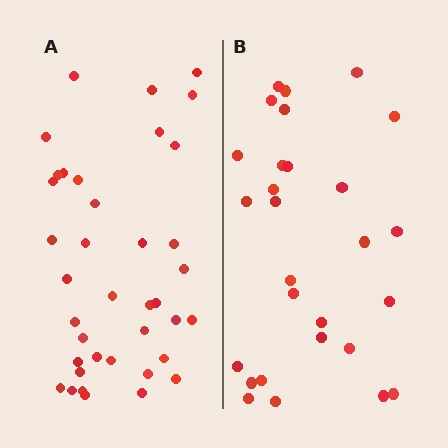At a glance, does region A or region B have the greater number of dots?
Region A (the left region) has more dots.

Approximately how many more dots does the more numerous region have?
Region A has roughly 10 or so more dots than region B.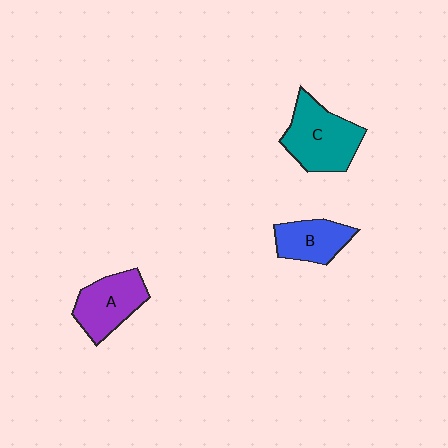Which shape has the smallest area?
Shape B (blue).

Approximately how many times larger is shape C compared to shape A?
Approximately 1.3 times.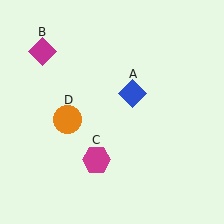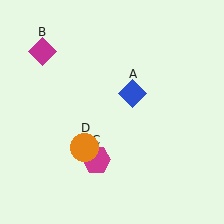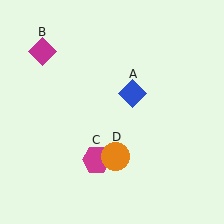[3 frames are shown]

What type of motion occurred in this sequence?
The orange circle (object D) rotated counterclockwise around the center of the scene.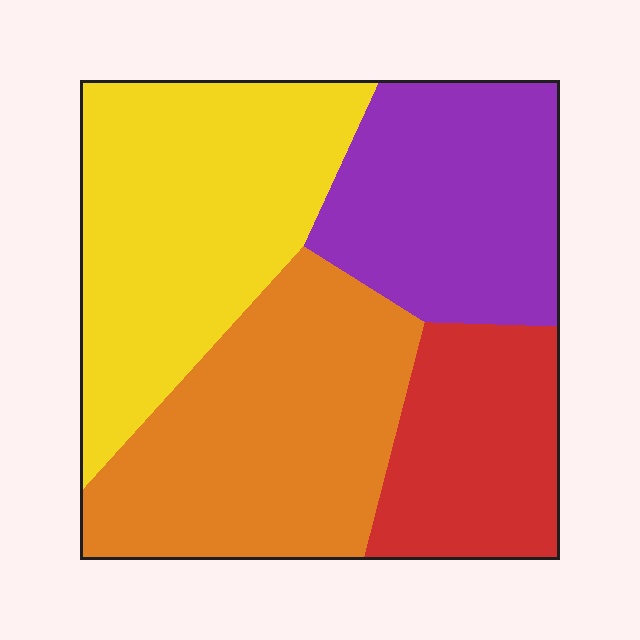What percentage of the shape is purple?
Purple covers 22% of the shape.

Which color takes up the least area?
Red, at roughly 15%.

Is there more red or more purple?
Purple.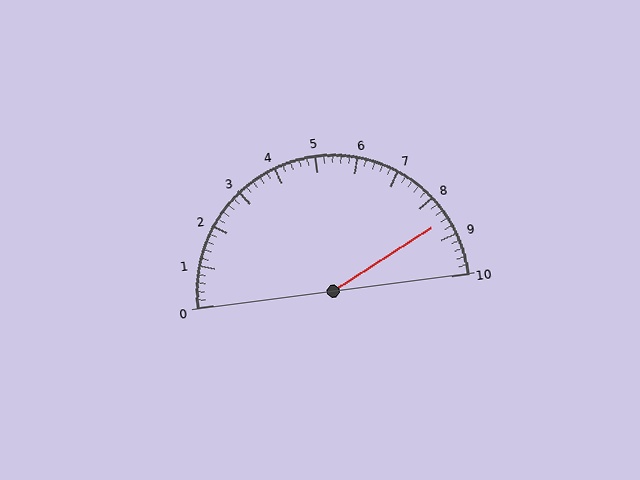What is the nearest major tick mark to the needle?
The nearest major tick mark is 9.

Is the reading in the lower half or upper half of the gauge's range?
The reading is in the upper half of the range (0 to 10).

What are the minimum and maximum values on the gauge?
The gauge ranges from 0 to 10.